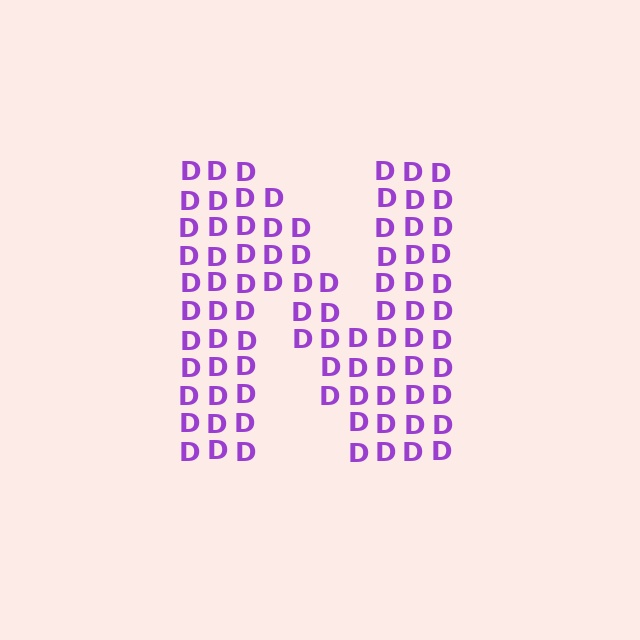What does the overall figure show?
The overall figure shows the letter N.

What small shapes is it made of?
It is made of small letter D's.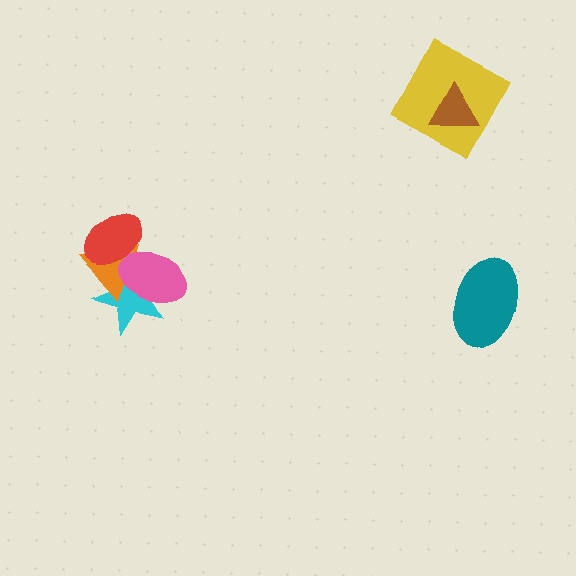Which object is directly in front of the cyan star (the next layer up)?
The orange triangle is directly in front of the cyan star.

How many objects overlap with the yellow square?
1 object overlaps with the yellow square.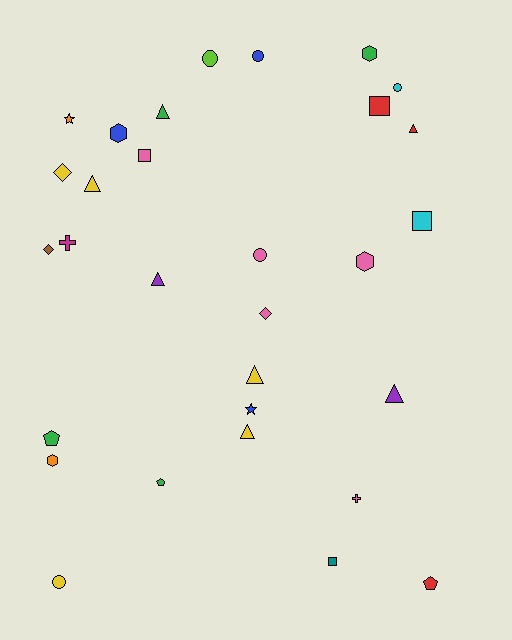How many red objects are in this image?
There are 3 red objects.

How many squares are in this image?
There are 4 squares.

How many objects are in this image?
There are 30 objects.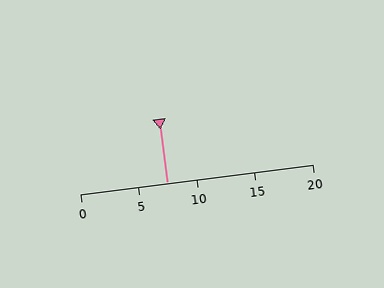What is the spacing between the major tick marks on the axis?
The major ticks are spaced 5 apart.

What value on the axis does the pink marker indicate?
The marker indicates approximately 7.5.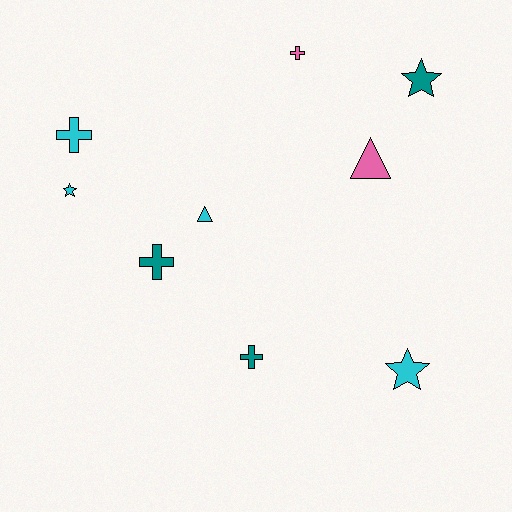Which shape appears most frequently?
Cross, with 4 objects.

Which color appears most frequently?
Cyan, with 4 objects.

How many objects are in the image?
There are 9 objects.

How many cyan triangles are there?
There is 1 cyan triangle.